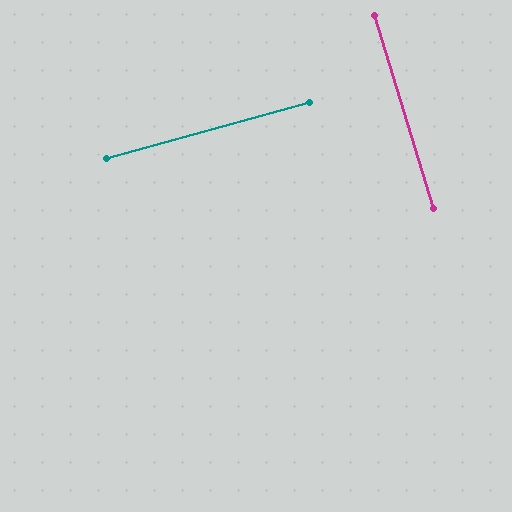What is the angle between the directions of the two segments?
Approximately 88 degrees.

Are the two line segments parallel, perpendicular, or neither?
Perpendicular — they meet at approximately 88°.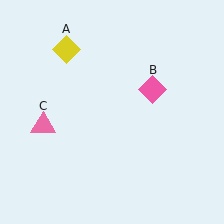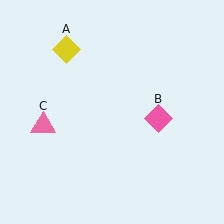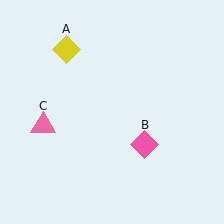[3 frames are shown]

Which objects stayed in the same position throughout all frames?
Yellow diamond (object A) and pink triangle (object C) remained stationary.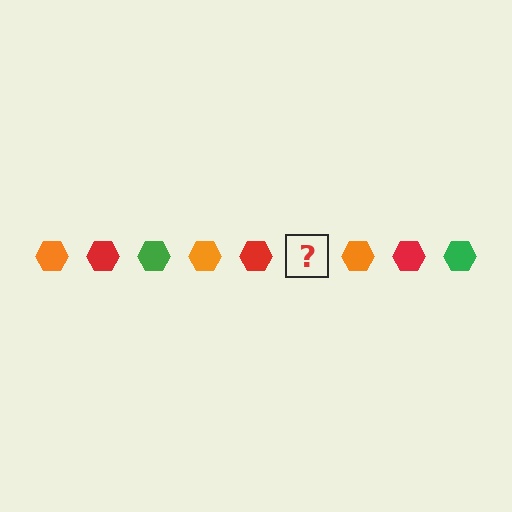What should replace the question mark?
The question mark should be replaced with a green hexagon.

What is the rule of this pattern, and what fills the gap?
The rule is that the pattern cycles through orange, red, green hexagons. The gap should be filled with a green hexagon.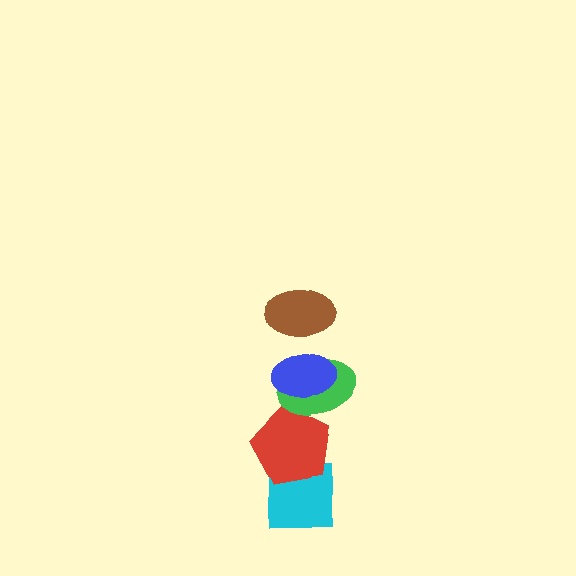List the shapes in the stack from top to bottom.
From top to bottom: the brown ellipse, the blue ellipse, the green ellipse, the red pentagon, the cyan square.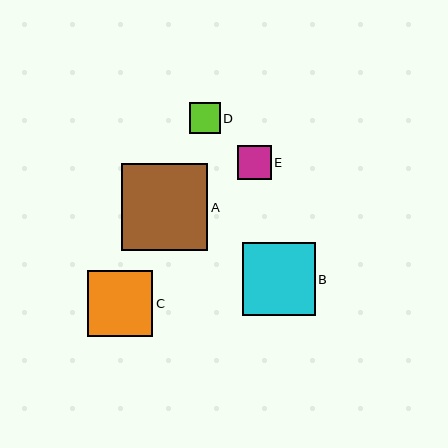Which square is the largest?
Square A is the largest with a size of approximately 87 pixels.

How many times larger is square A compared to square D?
Square A is approximately 2.8 times the size of square D.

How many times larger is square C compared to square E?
Square C is approximately 1.9 times the size of square E.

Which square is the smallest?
Square D is the smallest with a size of approximately 31 pixels.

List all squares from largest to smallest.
From largest to smallest: A, B, C, E, D.